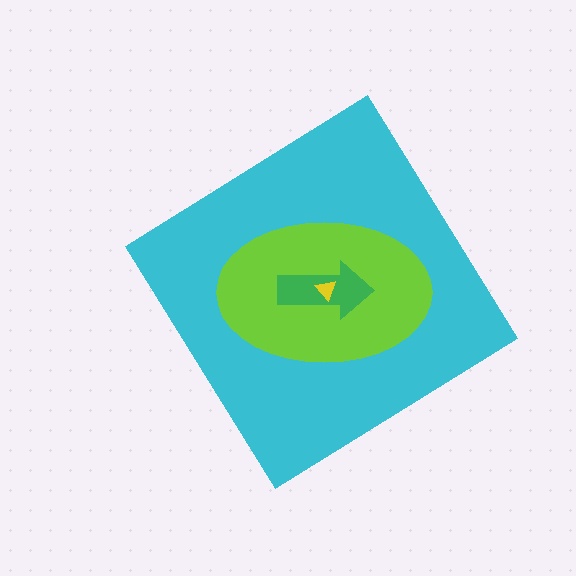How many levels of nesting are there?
4.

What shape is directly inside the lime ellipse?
The green arrow.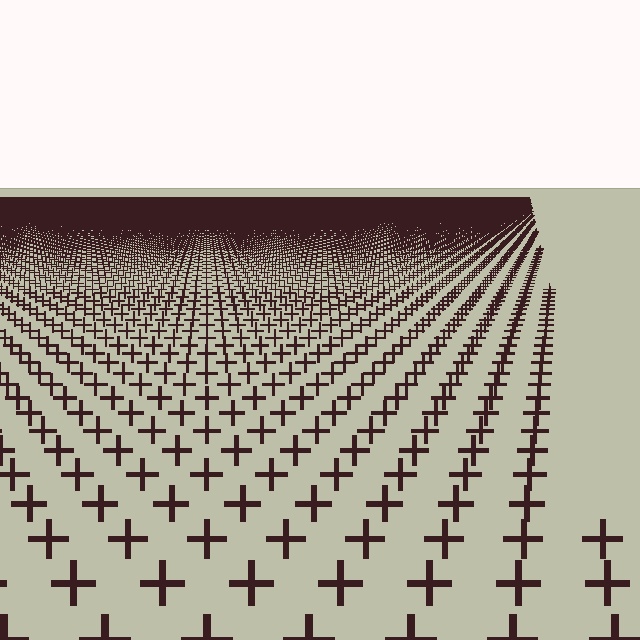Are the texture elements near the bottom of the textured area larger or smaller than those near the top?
Larger. Near the bottom, elements are closer to the viewer and appear at a bigger on-screen size.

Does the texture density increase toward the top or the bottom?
Density increases toward the top.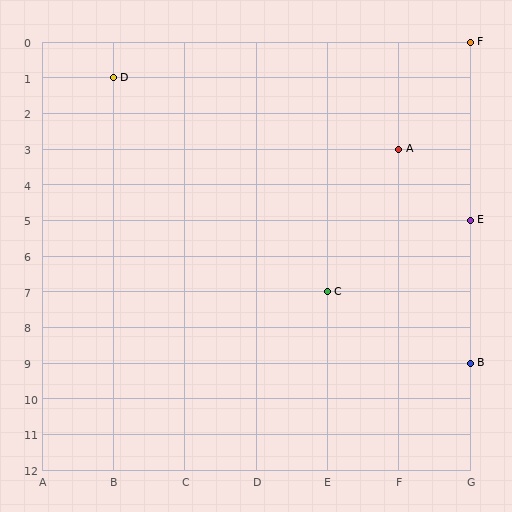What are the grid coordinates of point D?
Point D is at grid coordinates (B, 1).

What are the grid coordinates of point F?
Point F is at grid coordinates (G, 0).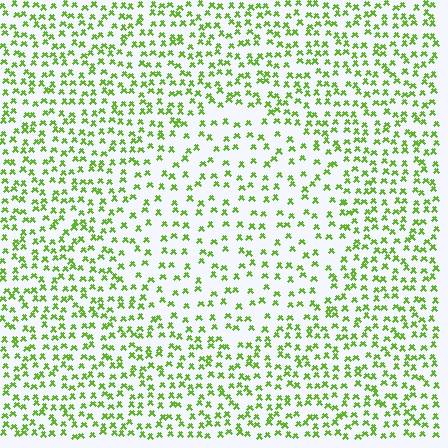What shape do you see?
I see a circle.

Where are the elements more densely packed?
The elements are more densely packed outside the circle boundary.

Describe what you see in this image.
The image contains small lime elements arranged at two different densities. A circle-shaped region is visible where the elements are less densely packed than the surrounding area.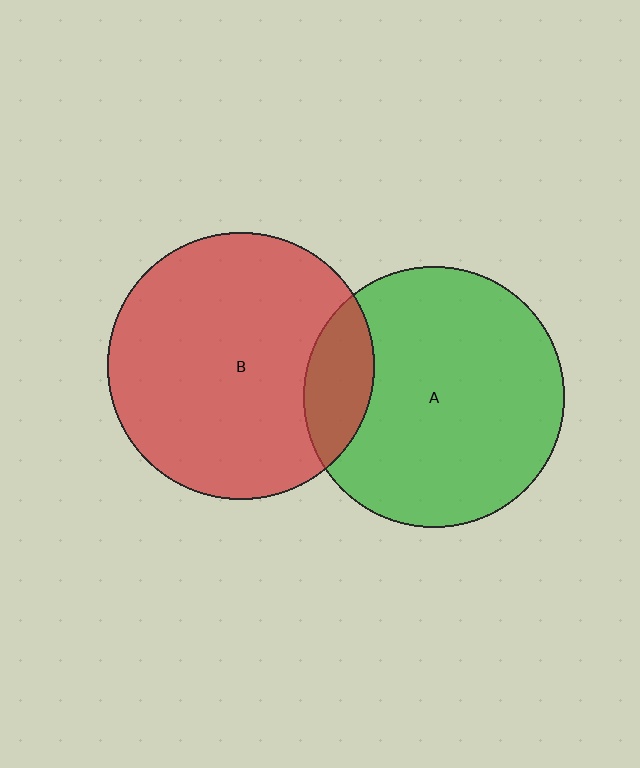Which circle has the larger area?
Circle B (red).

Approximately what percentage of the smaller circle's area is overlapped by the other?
Approximately 15%.